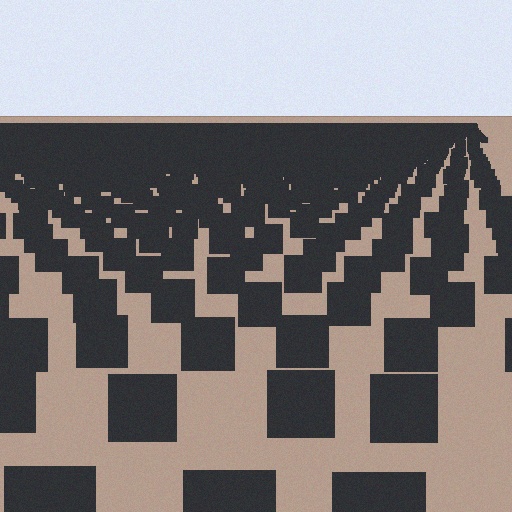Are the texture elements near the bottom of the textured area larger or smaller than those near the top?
Larger. Near the bottom, elements are closer to the viewer and appear at a bigger on-screen size.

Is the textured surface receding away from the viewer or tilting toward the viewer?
The surface is receding away from the viewer. Texture elements get smaller and denser toward the top.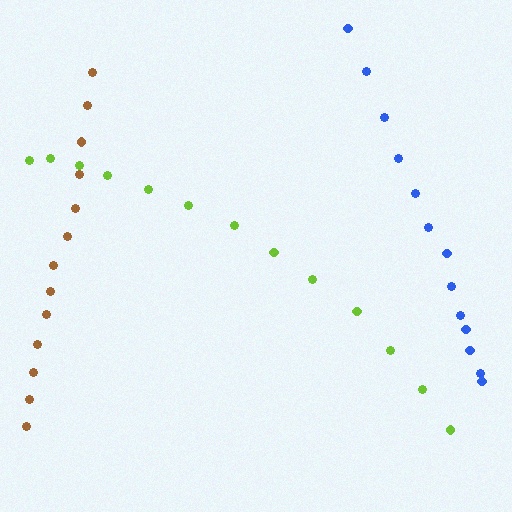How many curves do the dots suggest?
There are 3 distinct paths.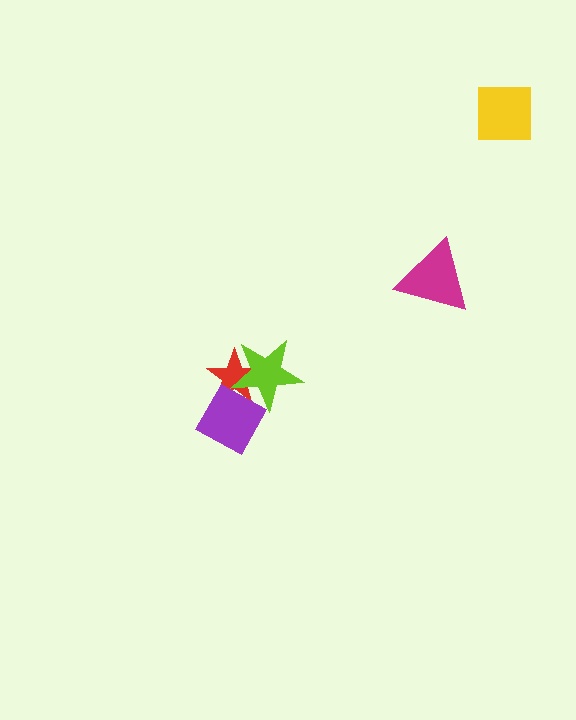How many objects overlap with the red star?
2 objects overlap with the red star.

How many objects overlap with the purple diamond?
2 objects overlap with the purple diamond.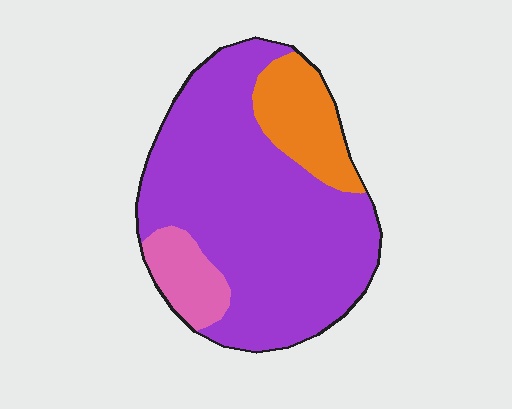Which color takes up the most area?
Purple, at roughly 75%.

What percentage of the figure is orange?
Orange takes up about one sixth (1/6) of the figure.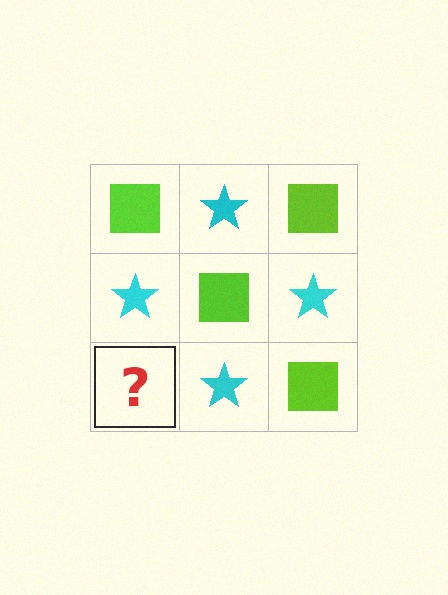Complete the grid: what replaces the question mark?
The question mark should be replaced with a lime square.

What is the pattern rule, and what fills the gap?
The rule is that it alternates lime square and cyan star in a checkerboard pattern. The gap should be filled with a lime square.